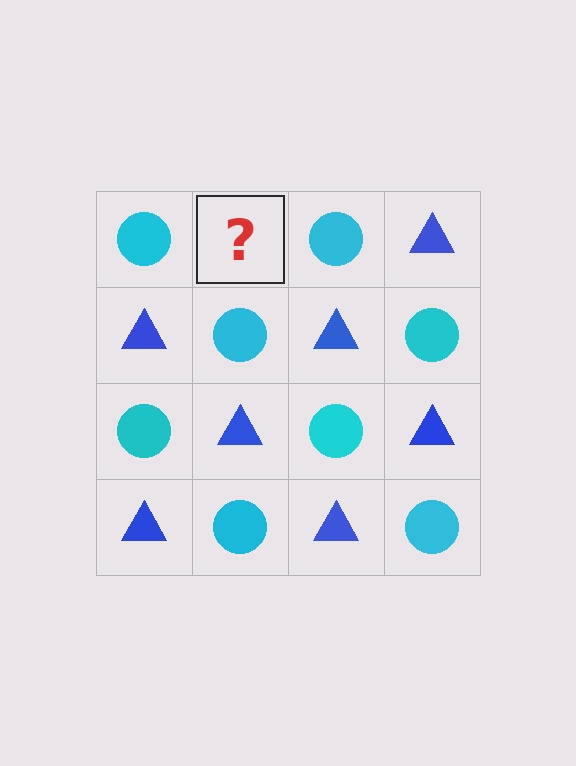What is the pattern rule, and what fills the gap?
The rule is that it alternates cyan circle and blue triangle in a checkerboard pattern. The gap should be filled with a blue triangle.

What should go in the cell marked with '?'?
The missing cell should contain a blue triangle.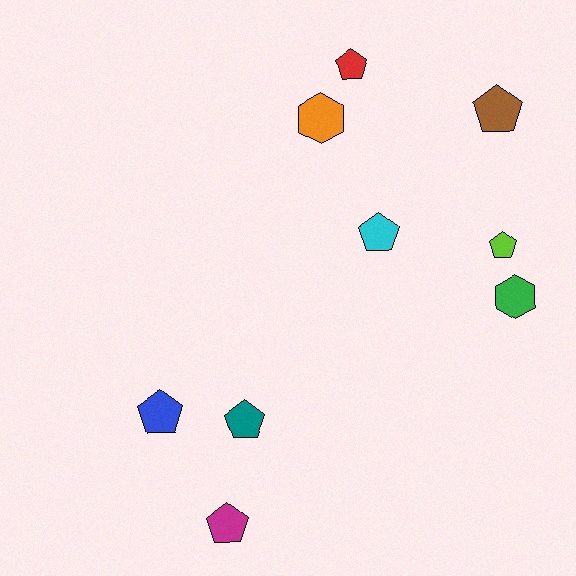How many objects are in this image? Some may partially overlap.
There are 9 objects.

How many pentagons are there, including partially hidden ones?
There are 7 pentagons.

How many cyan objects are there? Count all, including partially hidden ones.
There is 1 cyan object.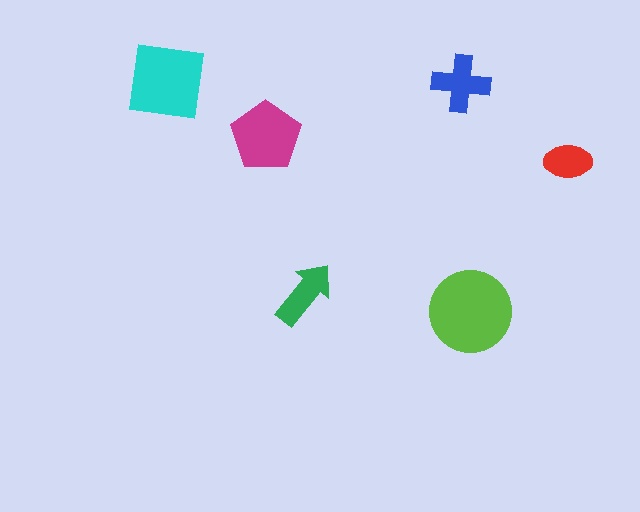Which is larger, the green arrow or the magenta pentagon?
The magenta pentagon.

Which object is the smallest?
The red ellipse.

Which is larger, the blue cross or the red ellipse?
The blue cross.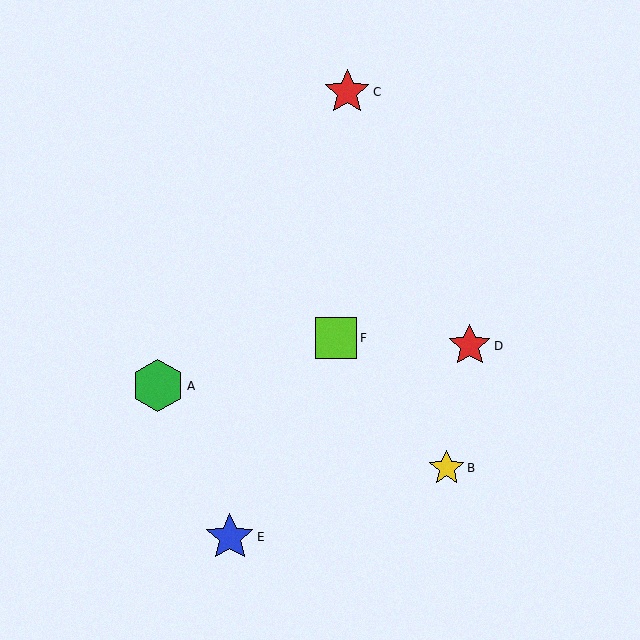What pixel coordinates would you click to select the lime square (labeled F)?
Click at (336, 338) to select the lime square F.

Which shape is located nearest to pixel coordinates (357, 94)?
The red star (labeled C) at (347, 92) is nearest to that location.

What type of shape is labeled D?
Shape D is a red star.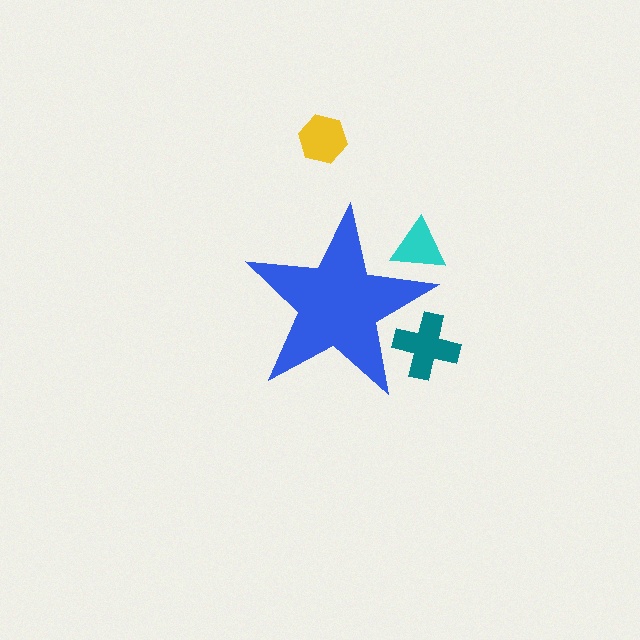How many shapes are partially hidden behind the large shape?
2 shapes are partially hidden.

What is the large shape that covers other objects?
A blue star.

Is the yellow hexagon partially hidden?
No, the yellow hexagon is fully visible.